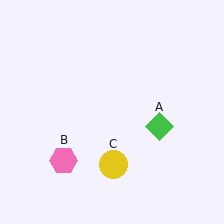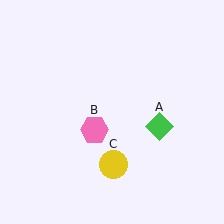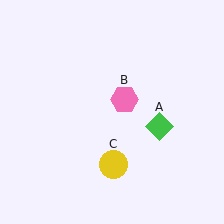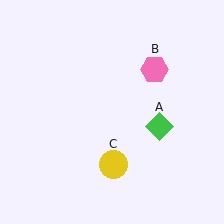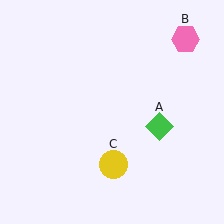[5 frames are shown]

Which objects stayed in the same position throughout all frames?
Green diamond (object A) and yellow circle (object C) remained stationary.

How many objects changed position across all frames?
1 object changed position: pink hexagon (object B).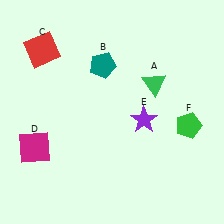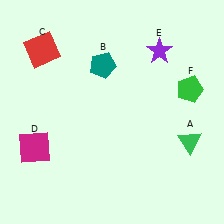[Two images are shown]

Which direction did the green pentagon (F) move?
The green pentagon (F) moved up.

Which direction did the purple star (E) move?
The purple star (E) moved up.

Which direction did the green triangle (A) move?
The green triangle (A) moved down.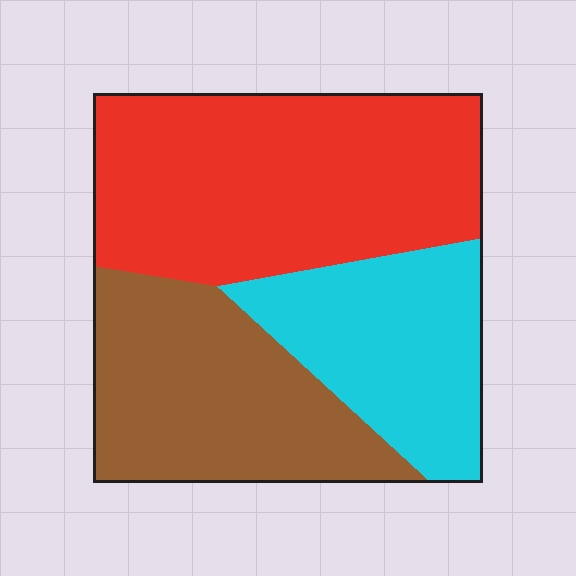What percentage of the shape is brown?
Brown takes up between a sixth and a third of the shape.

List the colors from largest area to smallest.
From largest to smallest: red, brown, cyan.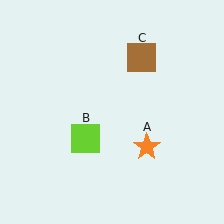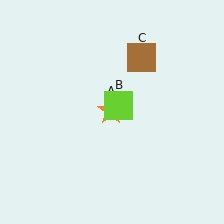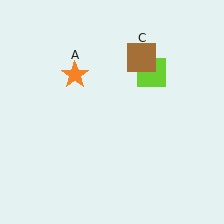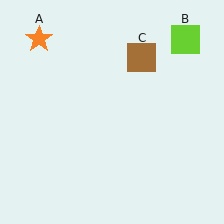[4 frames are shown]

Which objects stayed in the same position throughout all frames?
Brown square (object C) remained stationary.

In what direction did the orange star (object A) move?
The orange star (object A) moved up and to the left.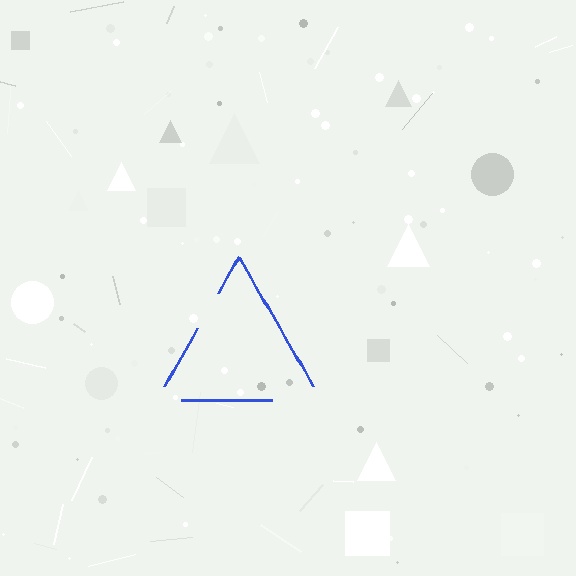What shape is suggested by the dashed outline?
The dashed outline suggests a triangle.